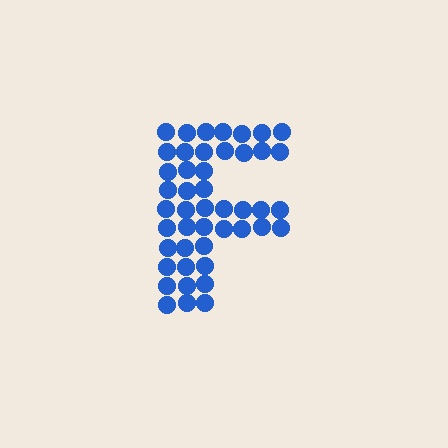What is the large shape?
The large shape is the letter F.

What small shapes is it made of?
It is made of small circles.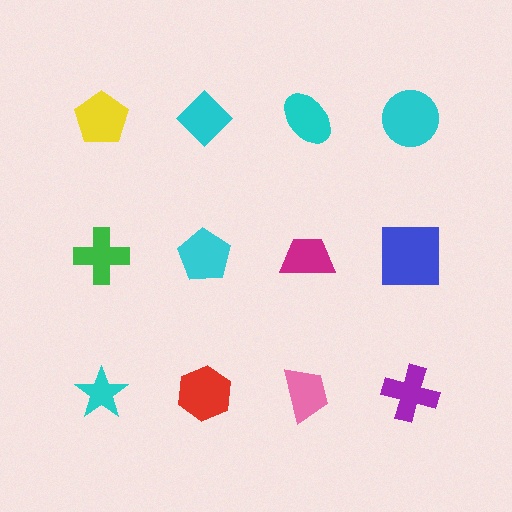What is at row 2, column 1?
A green cross.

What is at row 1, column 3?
A cyan ellipse.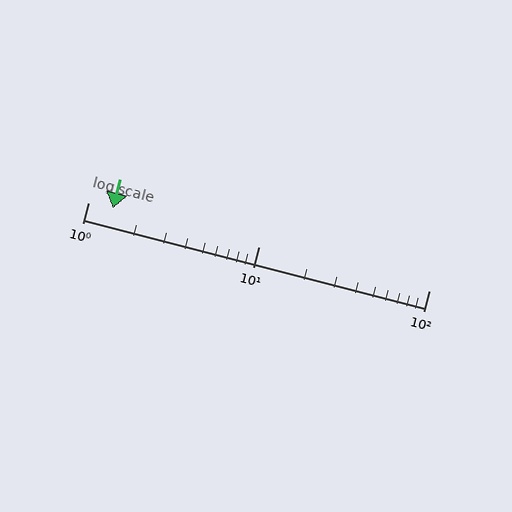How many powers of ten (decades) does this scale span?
The scale spans 2 decades, from 1 to 100.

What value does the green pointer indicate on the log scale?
The pointer indicates approximately 1.4.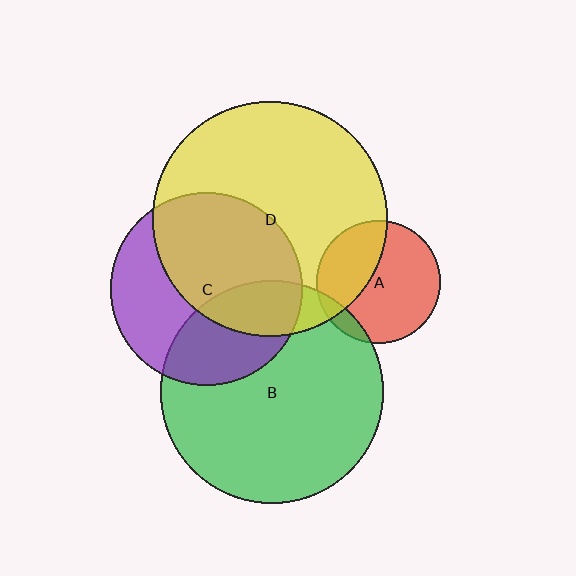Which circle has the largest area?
Circle D (yellow).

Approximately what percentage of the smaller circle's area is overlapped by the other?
Approximately 10%.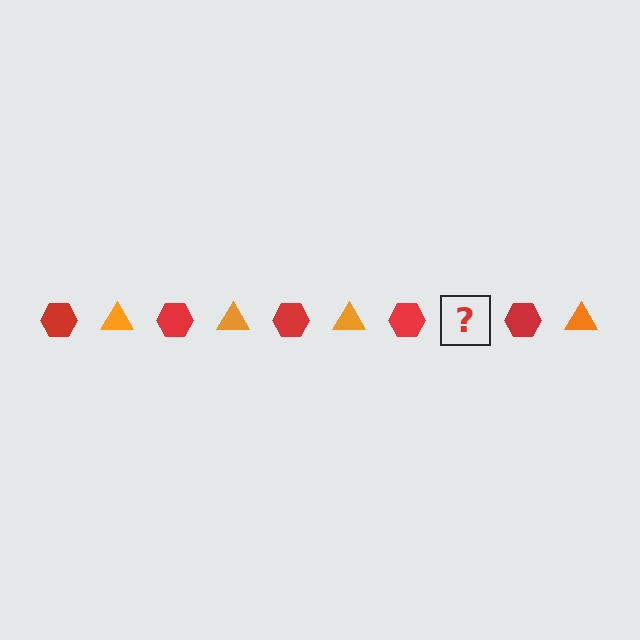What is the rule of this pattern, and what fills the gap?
The rule is that the pattern alternates between red hexagon and orange triangle. The gap should be filled with an orange triangle.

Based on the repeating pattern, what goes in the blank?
The blank should be an orange triangle.